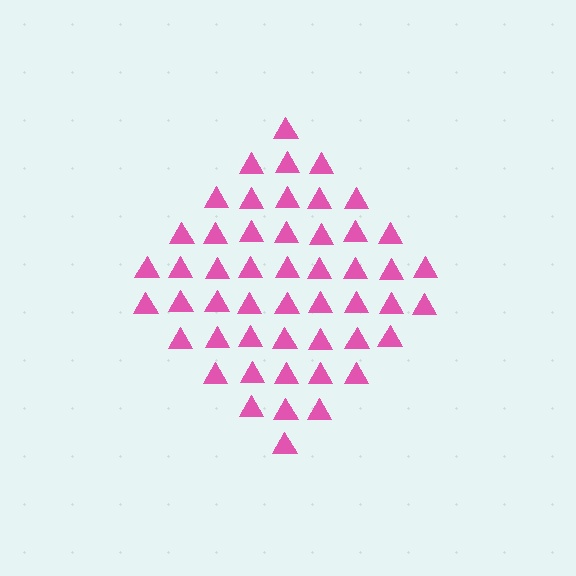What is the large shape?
The large shape is a diamond.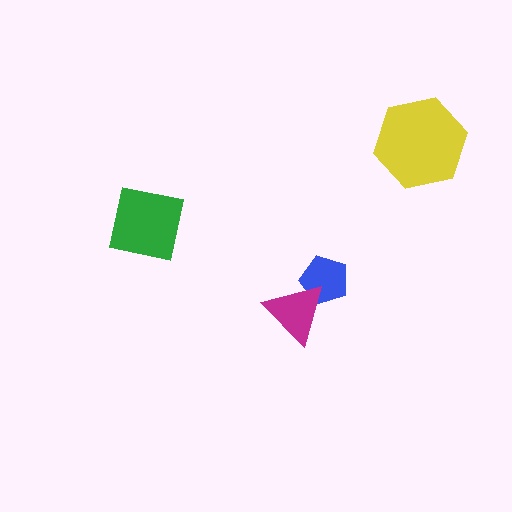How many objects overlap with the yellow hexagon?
0 objects overlap with the yellow hexagon.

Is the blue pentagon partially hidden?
Yes, it is partially covered by another shape.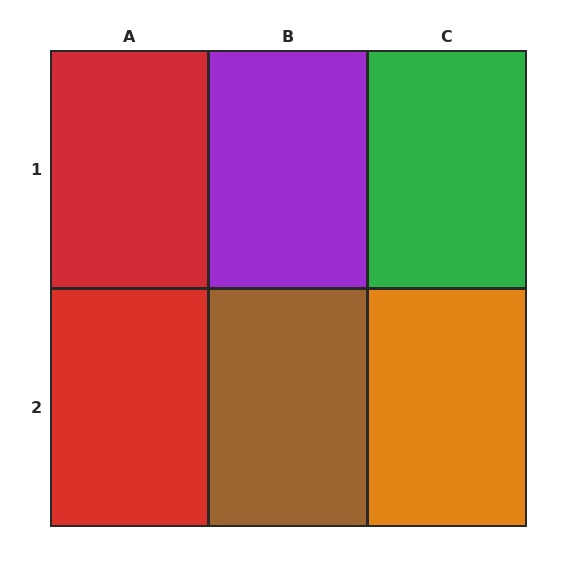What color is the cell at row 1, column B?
Purple.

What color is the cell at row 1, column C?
Green.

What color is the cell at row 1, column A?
Red.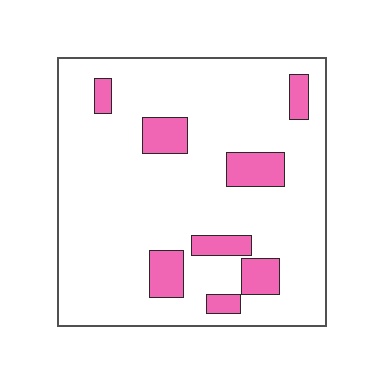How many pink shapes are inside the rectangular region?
8.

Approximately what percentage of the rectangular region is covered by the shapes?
Approximately 15%.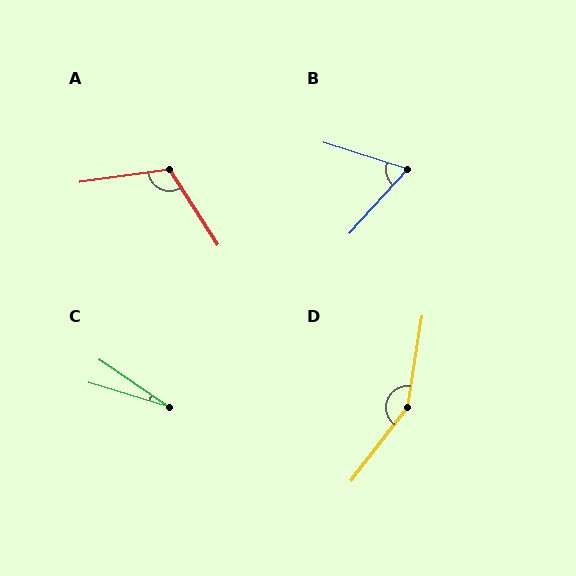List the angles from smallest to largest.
C (17°), B (66°), A (115°), D (151°).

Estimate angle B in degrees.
Approximately 66 degrees.